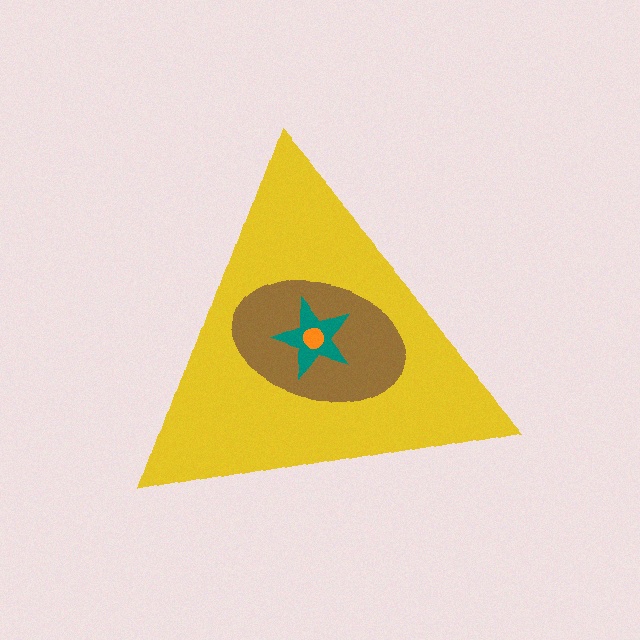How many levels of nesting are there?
4.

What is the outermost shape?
The yellow triangle.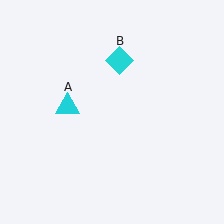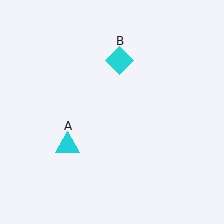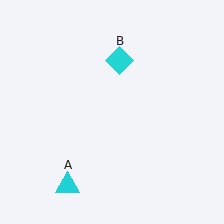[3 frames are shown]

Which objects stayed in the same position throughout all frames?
Cyan diamond (object B) remained stationary.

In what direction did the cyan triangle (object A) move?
The cyan triangle (object A) moved down.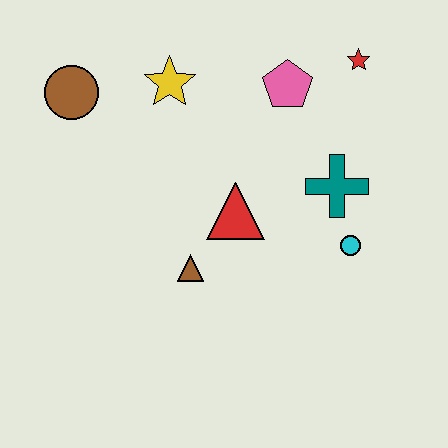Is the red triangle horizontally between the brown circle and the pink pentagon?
Yes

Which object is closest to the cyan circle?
The teal cross is closest to the cyan circle.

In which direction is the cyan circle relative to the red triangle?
The cyan circle is to the right of the red triangle.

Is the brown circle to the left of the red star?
Yes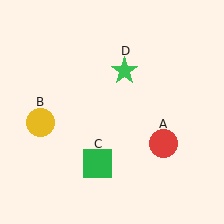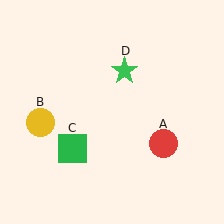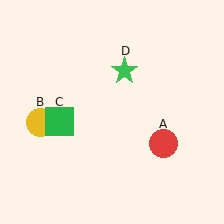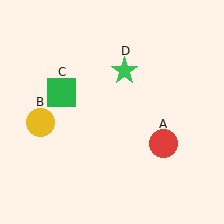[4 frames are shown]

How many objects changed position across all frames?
1 object changed position: green square (object C).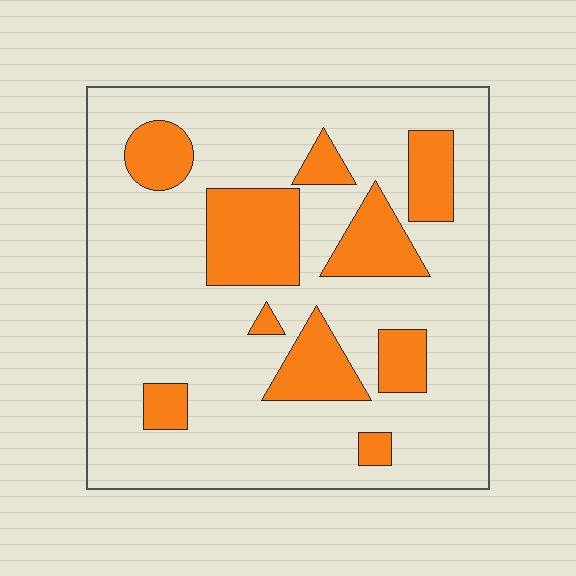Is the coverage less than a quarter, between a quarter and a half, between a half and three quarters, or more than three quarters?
Less than a quarter.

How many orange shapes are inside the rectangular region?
10.